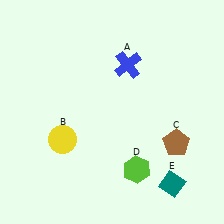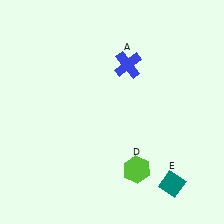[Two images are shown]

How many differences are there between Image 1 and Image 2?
There are 2 differences between the two images.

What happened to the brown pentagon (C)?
The brown pentagon (C) was removed in Image 2. It was in the bottom-right area of Image 1.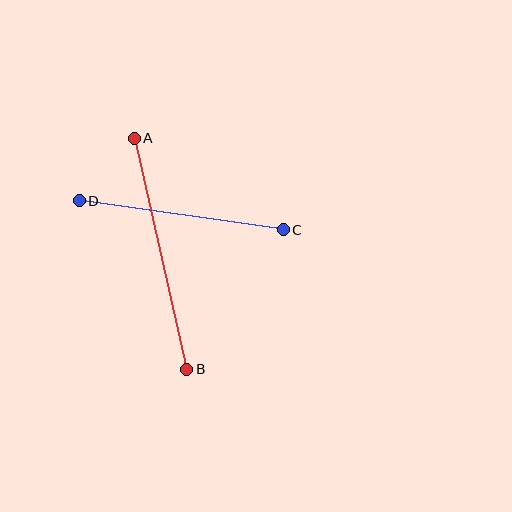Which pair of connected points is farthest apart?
Points A and B are farthest apart.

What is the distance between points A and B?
The distance is approximately 237 pixels.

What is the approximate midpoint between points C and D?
The midpoint is at approximately (181, 215) pixels.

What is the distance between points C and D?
The distance is approximately 206 pixels.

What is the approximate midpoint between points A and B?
The midpoint is at approximately (160, 254) pixels.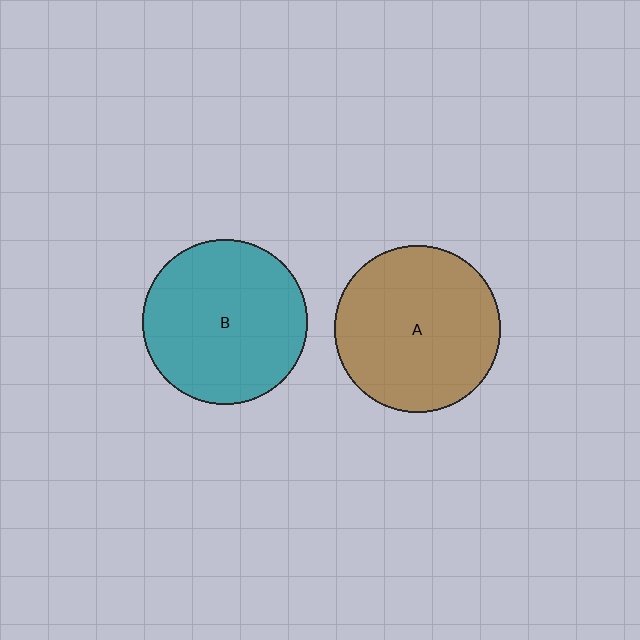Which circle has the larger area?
Circle A (brown).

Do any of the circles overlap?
No, none of the circles overlap.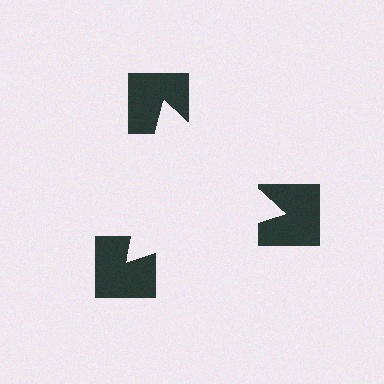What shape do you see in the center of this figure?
An illusory triangle — its edges are inferred from the aligned wedge cuts in the notched squares, not physically drawn.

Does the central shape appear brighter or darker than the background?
It typically appears slightly brighter than the background, even though no actual brightness change is drawn.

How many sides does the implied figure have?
3 sides.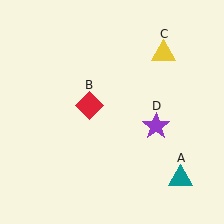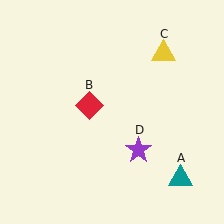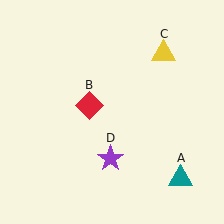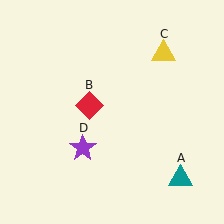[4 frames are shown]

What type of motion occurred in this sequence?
The purple star (object D) rotated clockwise around the center of the scene.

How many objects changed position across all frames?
1 object changed position: purple star (object D).